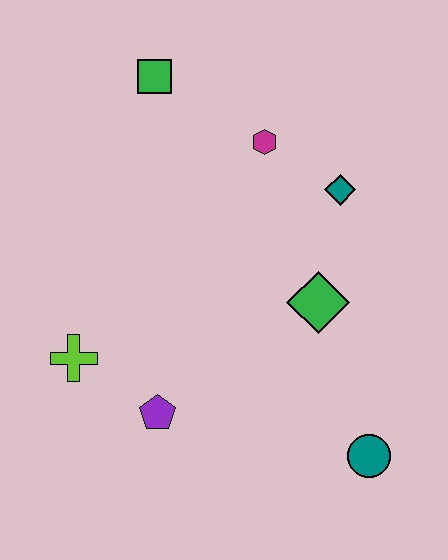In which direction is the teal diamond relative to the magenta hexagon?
The teal diamond is to the right of the magenta hexagon.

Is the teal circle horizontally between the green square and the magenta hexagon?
No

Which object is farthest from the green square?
The teal circle is farthest from the green square.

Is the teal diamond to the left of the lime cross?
No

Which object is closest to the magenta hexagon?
The teal diamond is closest to the magenta hexagon.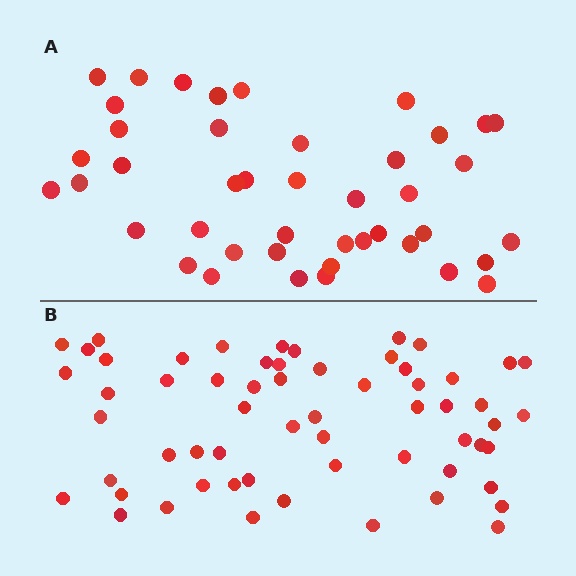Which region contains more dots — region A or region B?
Region B (the bottom region) has more dots.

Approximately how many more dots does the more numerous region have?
Region B has approximately 15 more dots than region A.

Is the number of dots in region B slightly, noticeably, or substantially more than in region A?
Region B has noticeably more, but not dramatically so. The ratio is roughly 1.4 to 1.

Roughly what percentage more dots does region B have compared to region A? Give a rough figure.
About 40% more.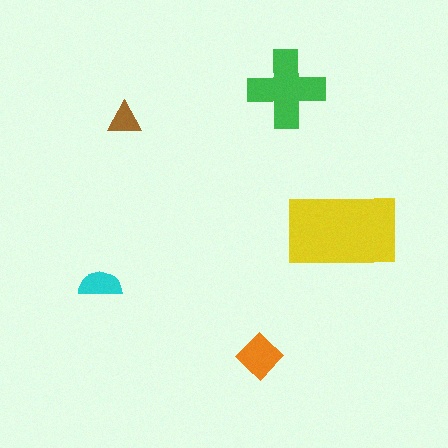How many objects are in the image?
There are 5 objects in the image.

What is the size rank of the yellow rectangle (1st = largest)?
1st.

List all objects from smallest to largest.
The brown triangle, the cyan semicircle, the orange diamond, the green cross, the yellow rectangle.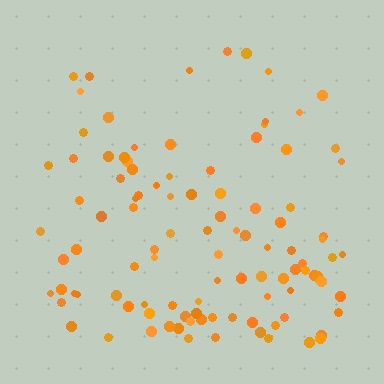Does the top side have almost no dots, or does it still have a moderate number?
Still a moderate number, just noticeably fewer than the bottom.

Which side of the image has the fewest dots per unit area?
The top.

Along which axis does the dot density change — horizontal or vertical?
Vertical.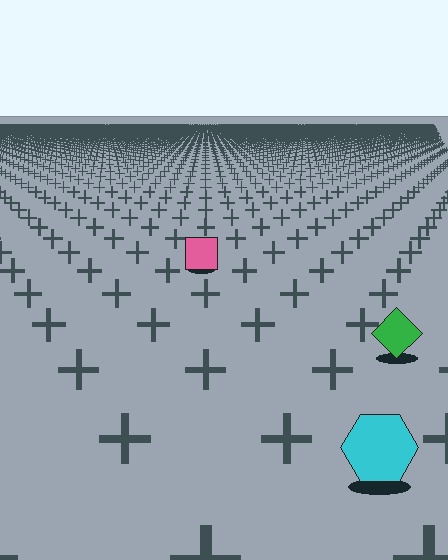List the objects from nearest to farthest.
From nearest to farthest: the cyan hexagon, the green diamond, the pink square.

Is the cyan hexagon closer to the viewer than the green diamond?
Yes. The cyan hexagon is closer — you can tell from the texture gradient: the ground texture is coarser near it.